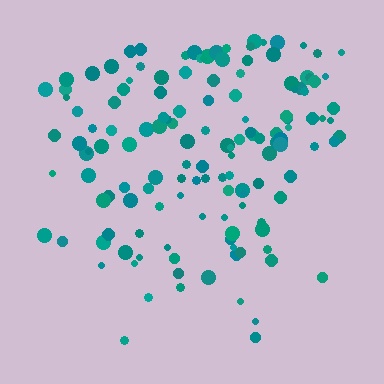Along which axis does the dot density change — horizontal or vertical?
Vertical.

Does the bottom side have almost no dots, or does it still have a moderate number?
Still a moderate number, just noticeably fewer than the top.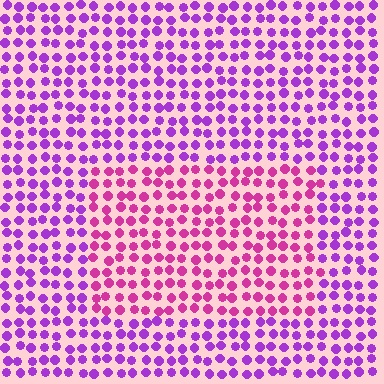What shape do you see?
I see a rectangle.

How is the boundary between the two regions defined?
The boundary is defined purely by a slight shift in hue (about 37 degrees). Spacing, size, and orientation are identical on both sides.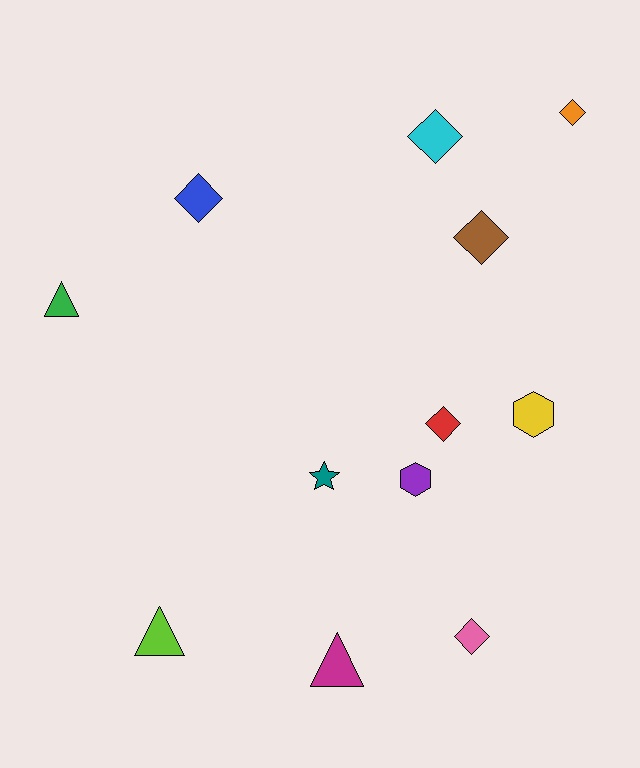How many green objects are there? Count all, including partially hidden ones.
There is 1 green object.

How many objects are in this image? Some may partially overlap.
There are 12 objects.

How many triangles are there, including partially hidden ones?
There are 3 triangles.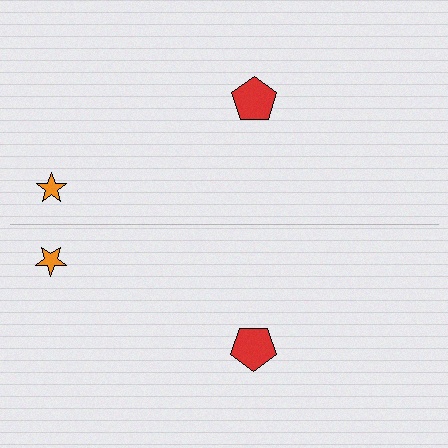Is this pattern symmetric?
Yes, this pattern has bilateral (reflection) symmetry.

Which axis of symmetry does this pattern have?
The pattern has a horizontal axis of symmetry running through the center of the image.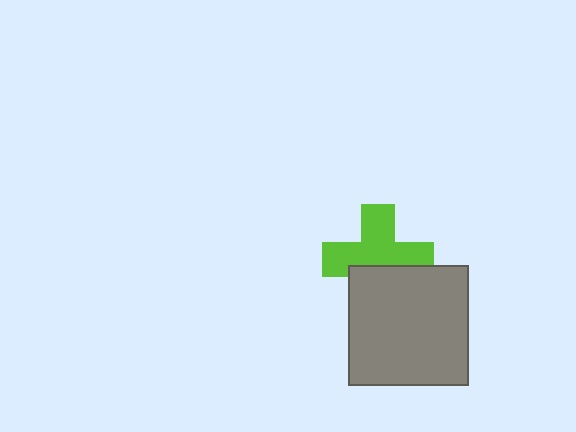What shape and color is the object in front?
The object in front is a gray square.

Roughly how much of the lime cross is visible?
About half of it is visible (roughly 65%).